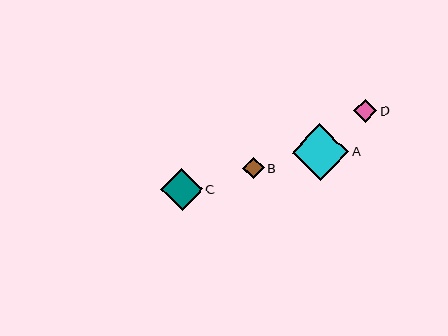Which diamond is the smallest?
Diamond B is the smallest with a size of approximately 21 pixels.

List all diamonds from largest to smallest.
From largest to smallest: A, C, D, B.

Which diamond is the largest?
Diamond A is the largest with a size of approximately 57 pixels.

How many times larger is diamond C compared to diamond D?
Diamond C is approximately 1.8 times the size of diamond D.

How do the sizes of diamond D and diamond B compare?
Diamond D and diamond B are approximately the same size.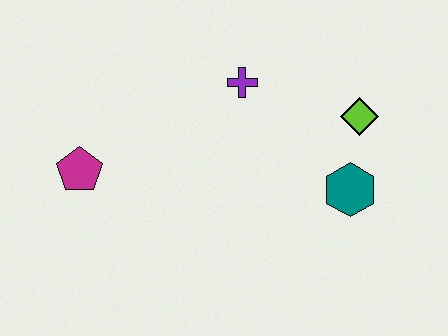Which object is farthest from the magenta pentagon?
The lime diamond is farthest from the magenta pentagon.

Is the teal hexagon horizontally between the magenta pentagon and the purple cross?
No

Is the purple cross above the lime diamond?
Yes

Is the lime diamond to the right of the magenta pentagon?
Yes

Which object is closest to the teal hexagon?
The lime diamond is closest to the teal hexagon.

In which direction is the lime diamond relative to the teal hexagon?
The lime diamond is above the teal hexagon.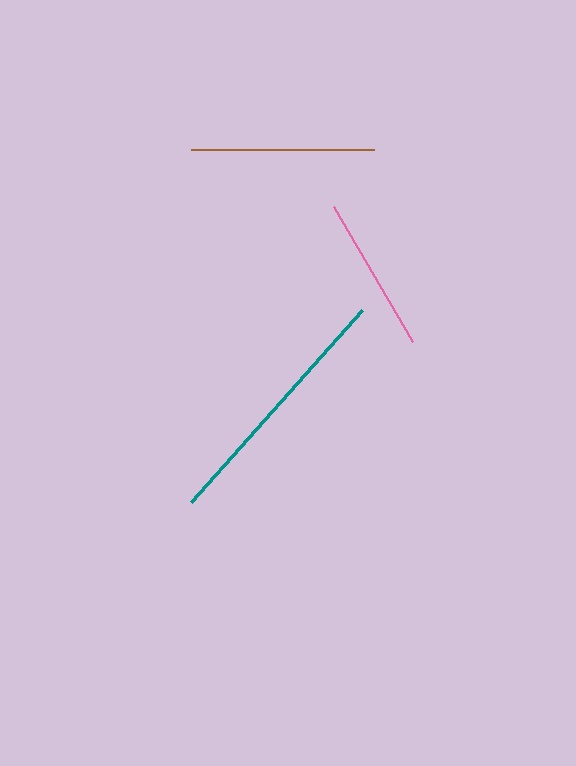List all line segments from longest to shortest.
From longest to shortest: teal, brown, pink.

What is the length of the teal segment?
The teal segment is approximately 257 pixels long.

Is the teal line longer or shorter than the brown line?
The teal line is longer than the brown line.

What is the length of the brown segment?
The brown segment is approximately 183 pixels long.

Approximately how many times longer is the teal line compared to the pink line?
The teal line is approximately 1.6 times the length of the pink line.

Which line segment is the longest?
The teal line is the longest at approximately 257 pixels.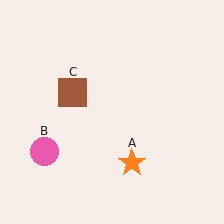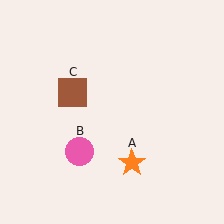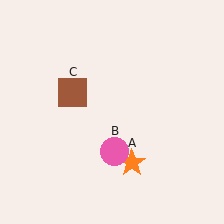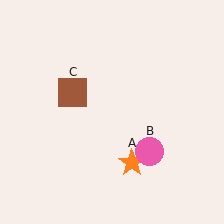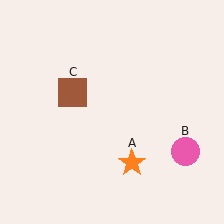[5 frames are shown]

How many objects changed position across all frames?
1 object changed position: pink circle (object B).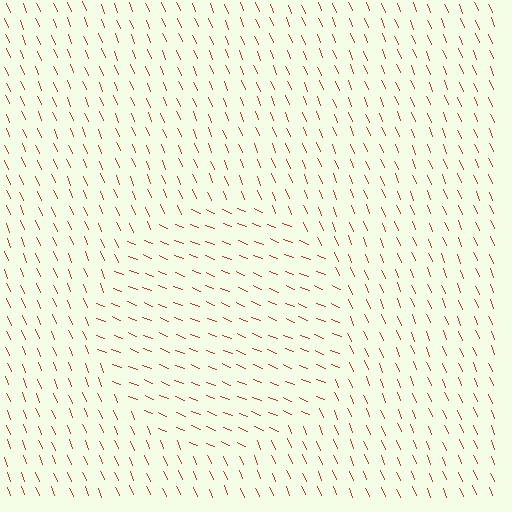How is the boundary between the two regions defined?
The boundary is defined purely by a change in line orientation (approximately 45 degrees difference). All lines are the same color and thickness.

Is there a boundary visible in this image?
Yes, there is a texture boundary formed by a change in line orientation.